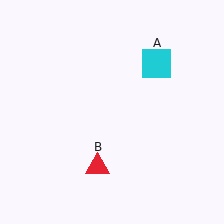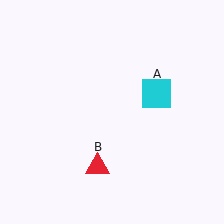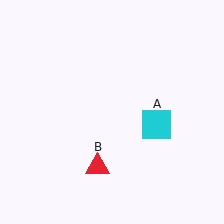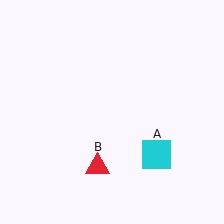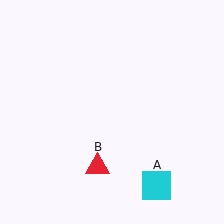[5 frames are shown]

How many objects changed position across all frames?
1 object changed position: cyan square (object A).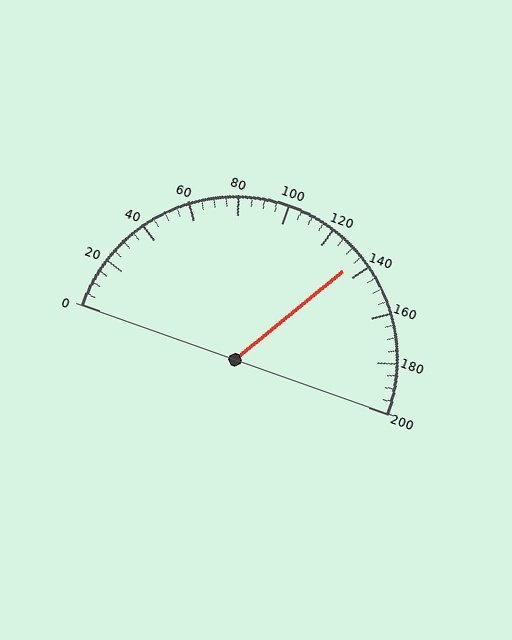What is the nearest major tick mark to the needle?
The nearest major tick mark is 140.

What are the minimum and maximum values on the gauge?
The gauge ranges from 0 to 200.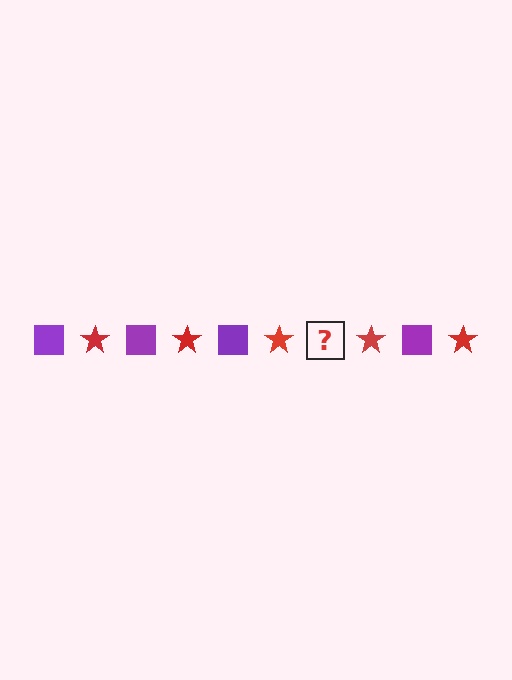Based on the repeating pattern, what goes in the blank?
The blank should be a purple square.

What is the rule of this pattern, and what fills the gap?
The rule is that the pattern alternates between purple square and red star. The gap should be filled with a purple square.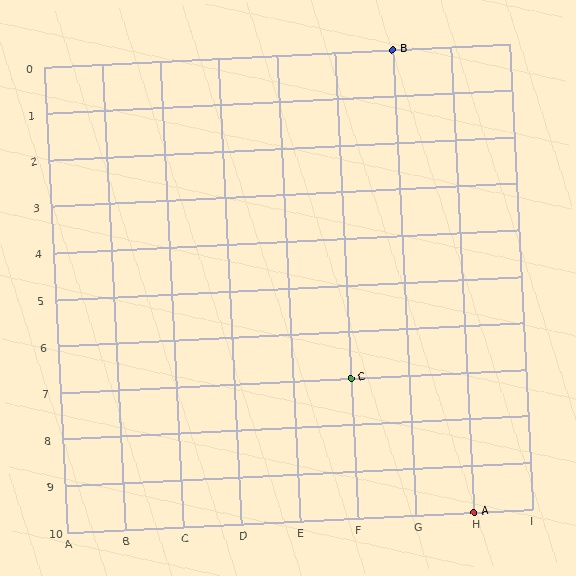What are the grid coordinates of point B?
Point B is at grid coordinates (G, 0).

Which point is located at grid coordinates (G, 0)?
Point B is at (G, 0).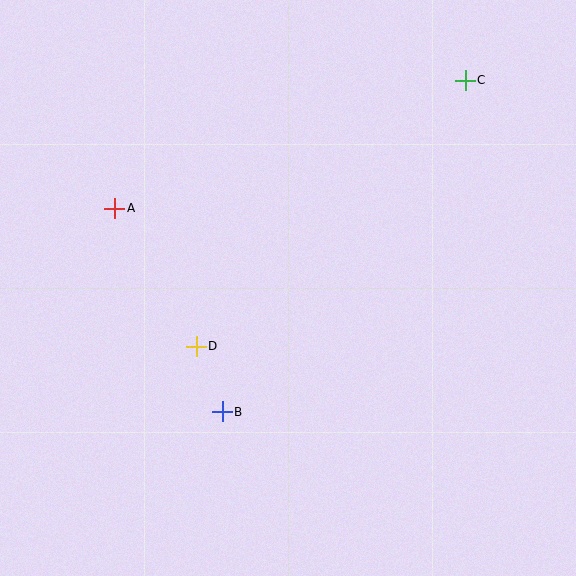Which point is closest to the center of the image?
Point D at (196, 346) is closest to the center.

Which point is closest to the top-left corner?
Point A is closest to the top-left corner.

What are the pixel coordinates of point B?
Point B is at (222, 412).